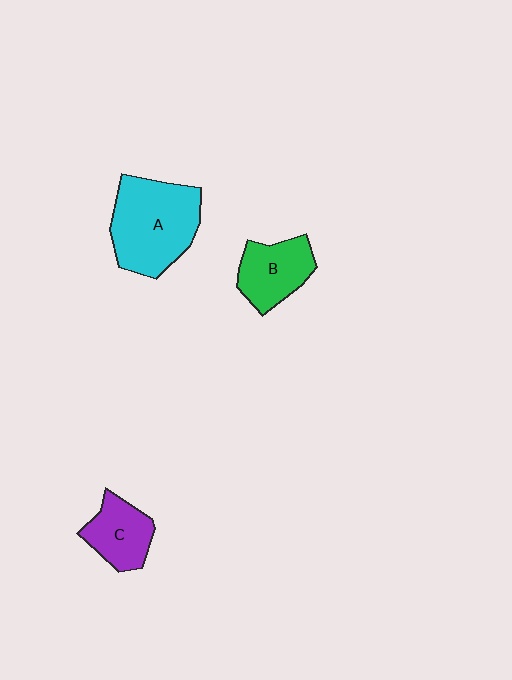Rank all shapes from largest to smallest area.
From largest to smallest: A (cyan), B (green), C (purple).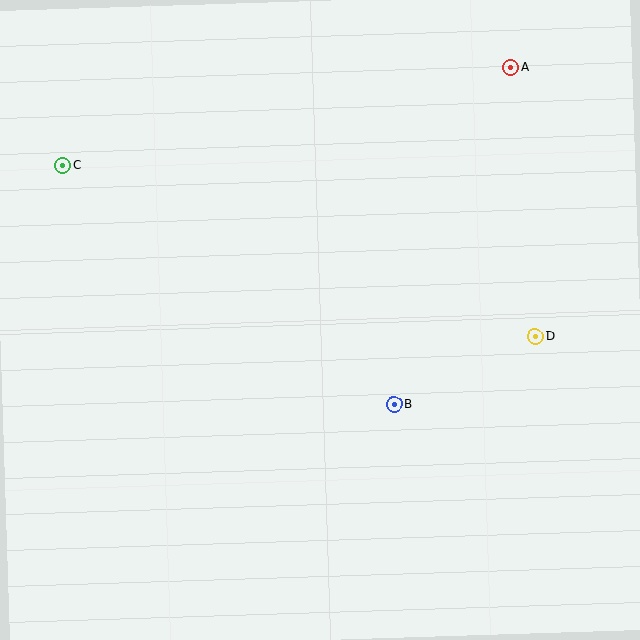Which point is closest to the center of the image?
Point B at (394, 404) is closest to the center.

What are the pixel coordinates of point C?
Point C is at (62, 165).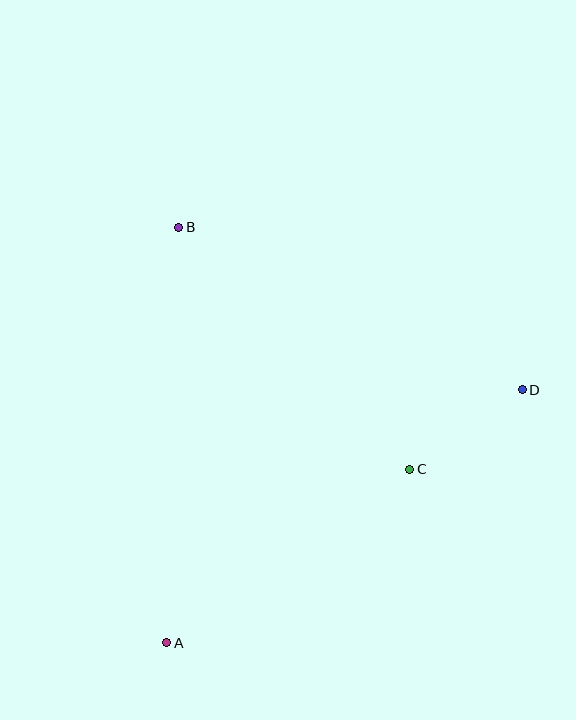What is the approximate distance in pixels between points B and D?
The distance between B and D is approximately 380 pixels.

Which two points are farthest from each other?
Points A and D are farthest from each other.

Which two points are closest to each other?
Points C and D are closest to each other.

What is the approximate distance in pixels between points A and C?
The distance between A and C is approximately 298 pixels.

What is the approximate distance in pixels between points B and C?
The distance between B and C is approximately 334 pixels.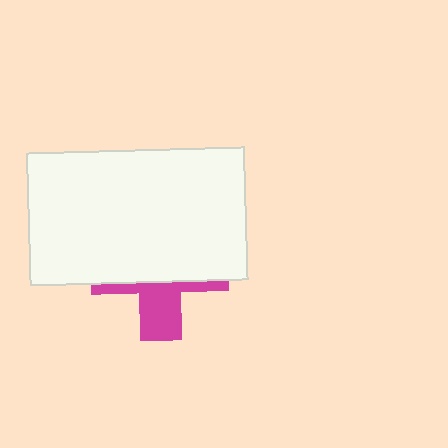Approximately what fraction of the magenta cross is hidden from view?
Roughly 65% of the magenta cross is hidden behind the white rectangle.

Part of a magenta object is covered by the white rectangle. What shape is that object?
It is a cross.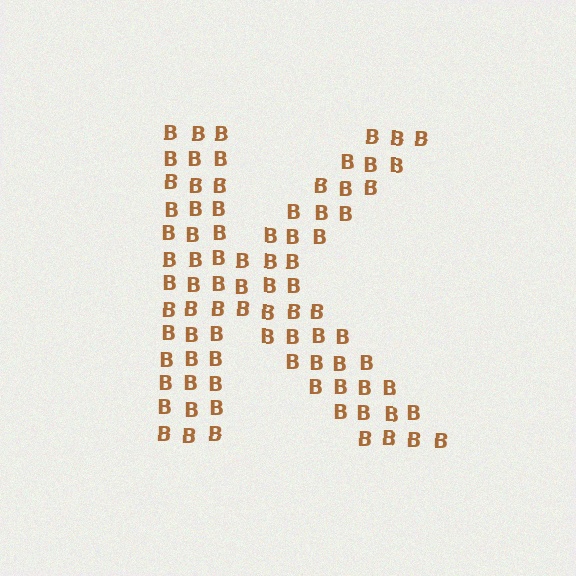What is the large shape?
The large shape is the letter K.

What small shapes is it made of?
It is made of small letter B's.